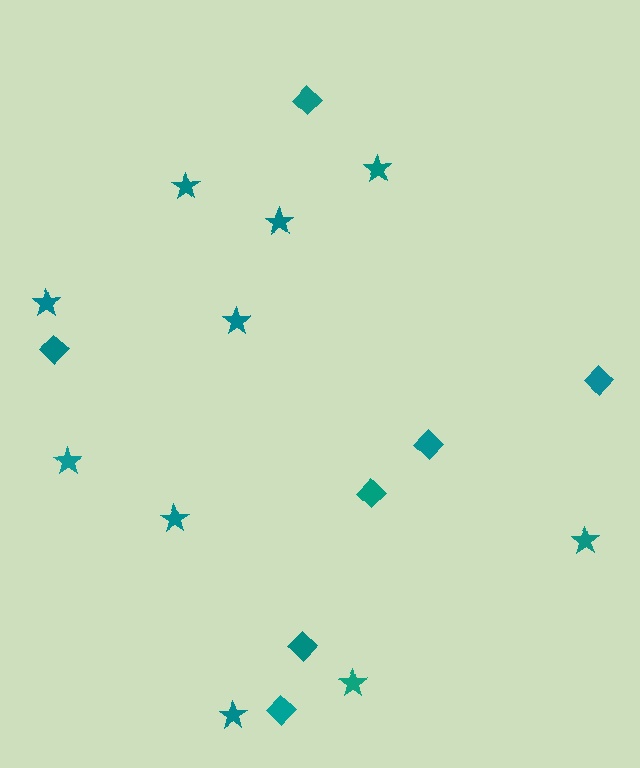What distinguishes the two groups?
There are 2 groups: one group of diamonds (7) and one group of stars (10).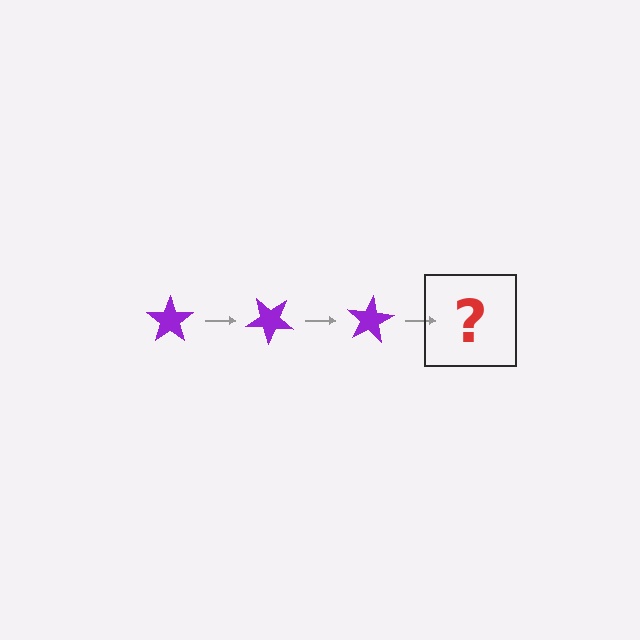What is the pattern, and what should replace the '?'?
The pattern is that the star rotates 40 degrees each step. The '?' should be a purple star rotated 120 degrees.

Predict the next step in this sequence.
The next step is a purple star rotated 120 degrees.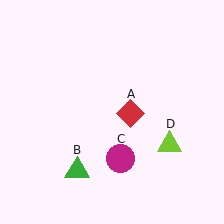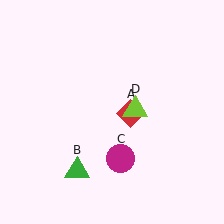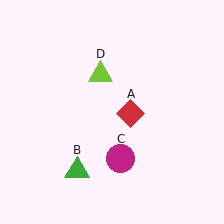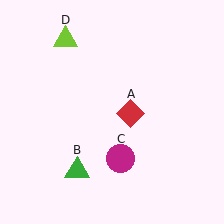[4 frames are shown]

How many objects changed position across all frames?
1 object changed position: lime triangle (object D).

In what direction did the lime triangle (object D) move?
The lime triangle (object D) moved up and to the left.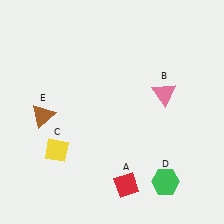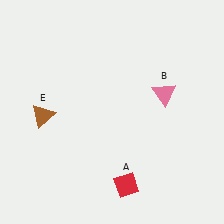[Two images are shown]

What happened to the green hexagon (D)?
The green hexagon (D) was removed in Image 2. It was in the bottom-right area of Image 1.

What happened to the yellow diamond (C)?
The yellow diamond (C) was removed in Image 2. It was in the bottom-left area of Image 1.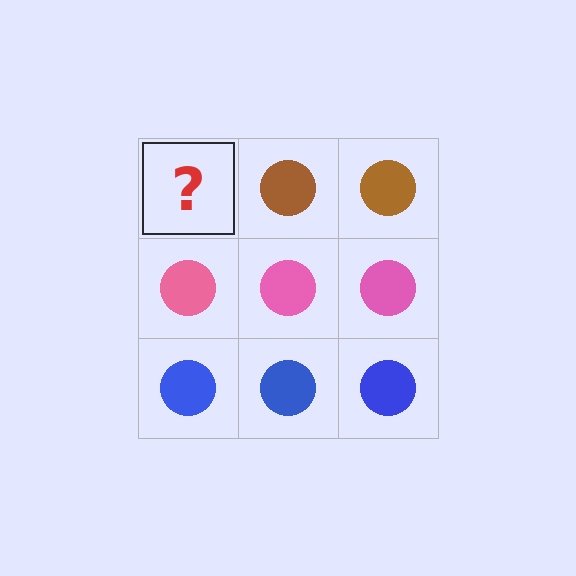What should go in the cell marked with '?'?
The missing cell should contain a brown circle.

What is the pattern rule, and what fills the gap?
The rule is that each row has a consistent color. The gap should be filled with a brown circle.